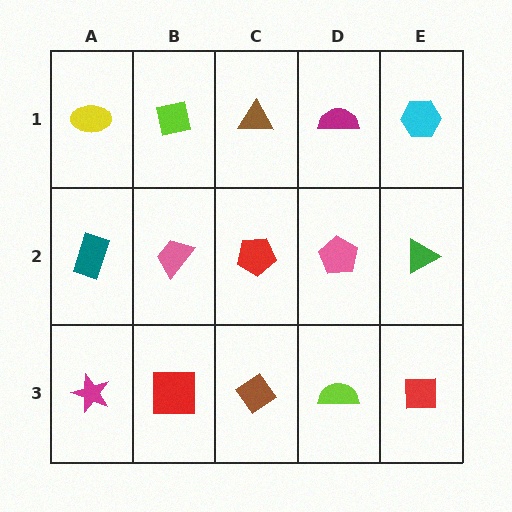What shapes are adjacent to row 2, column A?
A yellow ellipse (row 1, column A), a magenta star (row 3, column A), a pink trapezoid (row 2, column B).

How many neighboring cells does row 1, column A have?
2.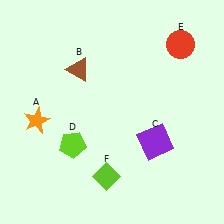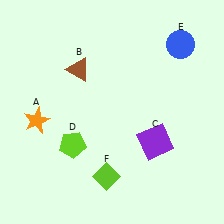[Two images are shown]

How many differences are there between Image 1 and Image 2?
There is 1 difference between the two images.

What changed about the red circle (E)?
In Image 1, E is red. In Image 2, it changed to blue.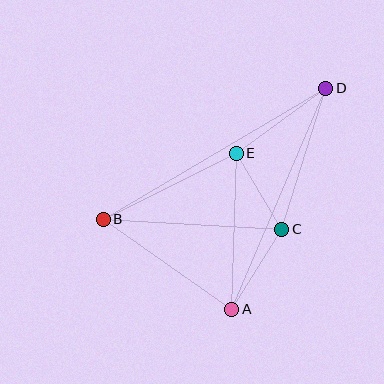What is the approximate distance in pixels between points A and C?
The distance between A and C is approximately 94 pixels.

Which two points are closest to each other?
Points C and E are closest to each other.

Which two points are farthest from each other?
Points B and D are farthest from each other.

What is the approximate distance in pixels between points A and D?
The distance between A and D is approximately 240 pixels.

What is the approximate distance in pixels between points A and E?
The distance between A and E is approximately 156 pixels.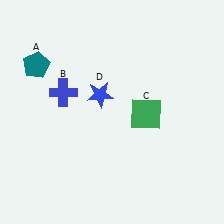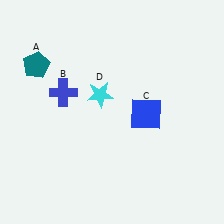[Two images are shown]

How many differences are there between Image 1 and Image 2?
There are 2 differences between the two images.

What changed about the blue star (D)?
In Image 1, D is blue. In Image 2, it changed to cyan.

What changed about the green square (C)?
In Image 1, C is green. In Image 2, it changed to blue.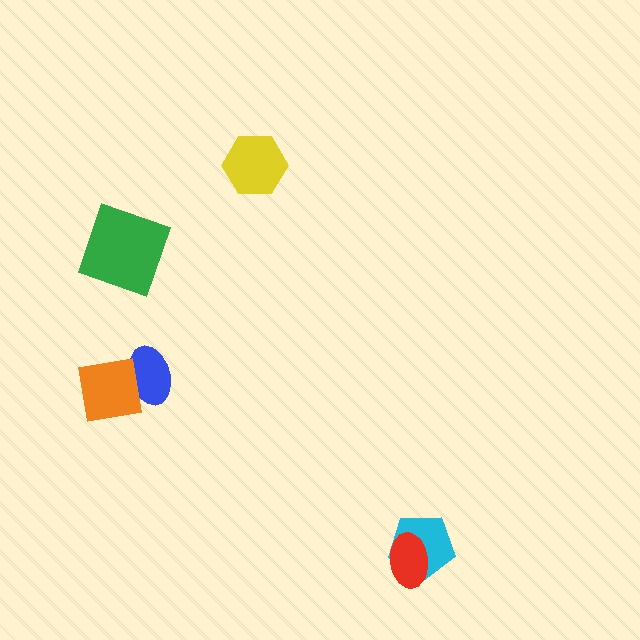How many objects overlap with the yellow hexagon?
0 objects overlap with the yellow hexagon.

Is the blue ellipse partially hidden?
Yes, it is partially covered by another shape.